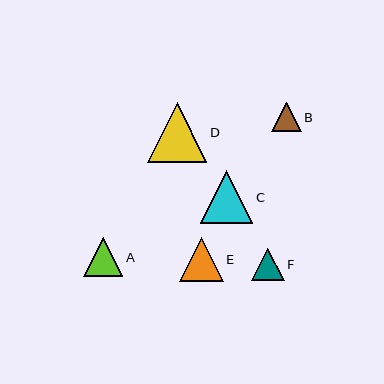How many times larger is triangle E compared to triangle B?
Triangle E is approximately 1.5 times the size of triangle B.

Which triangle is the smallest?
Triangle B is the smallest with a size of approximately 29 pixels.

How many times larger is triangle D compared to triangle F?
Triangle D is approximately 1.8 times the size of triangle F.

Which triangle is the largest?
Triangle D is the largest with a size of approximately 59 pixels.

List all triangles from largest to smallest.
From largest to smallest: D, C, E, A, F, B.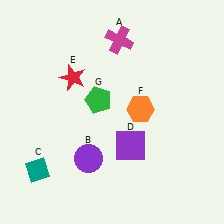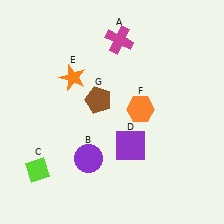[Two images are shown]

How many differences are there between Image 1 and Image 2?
There are 3 differences between the two images.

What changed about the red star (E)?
In Image 1, E is red. In Image 2, it changed to orange.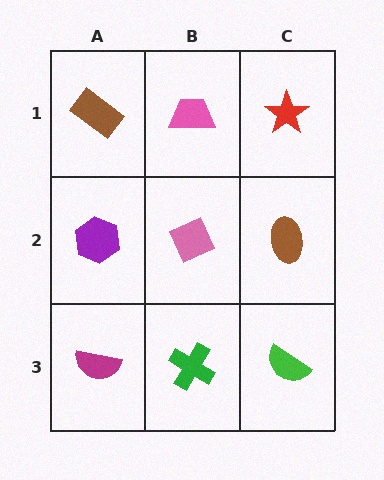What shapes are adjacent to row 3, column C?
A brown ellipse (row 2, column C), a green cross (row 3, column B).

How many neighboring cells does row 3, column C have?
2.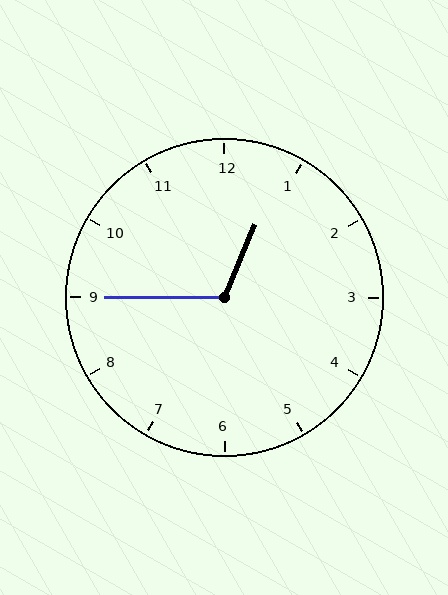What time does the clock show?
12:45.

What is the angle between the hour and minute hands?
Approximately 112 degrees.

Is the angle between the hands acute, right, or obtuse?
It is obtuse.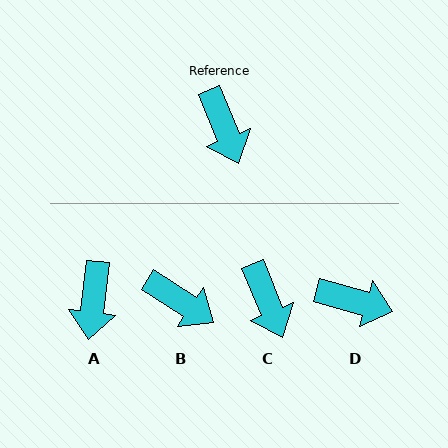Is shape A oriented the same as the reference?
No, it is off by about 29 degrees.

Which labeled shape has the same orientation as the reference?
C.